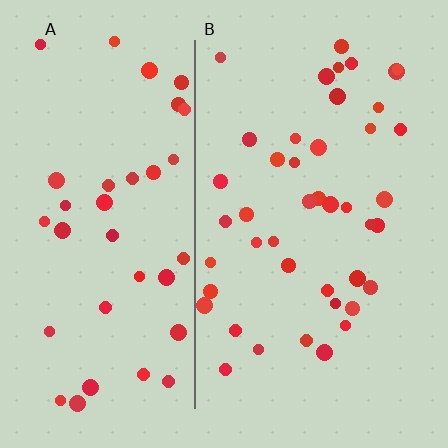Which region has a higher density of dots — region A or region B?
B (the right).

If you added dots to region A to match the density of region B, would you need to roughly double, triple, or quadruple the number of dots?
Approximately double.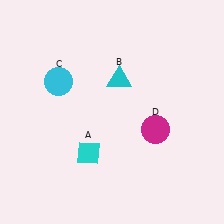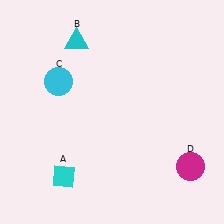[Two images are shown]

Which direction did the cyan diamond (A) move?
The cyan diamond (A) moved left.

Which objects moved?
The objects that moved are: the cyan diamond (A), the cyan triangle (B), the magenta circle (D).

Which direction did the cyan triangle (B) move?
The cyan triangle (B) moved left.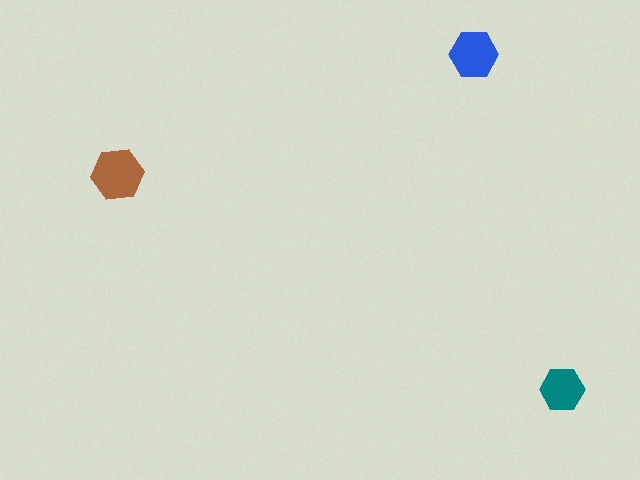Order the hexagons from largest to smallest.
the brown one, the blue one, the teal one.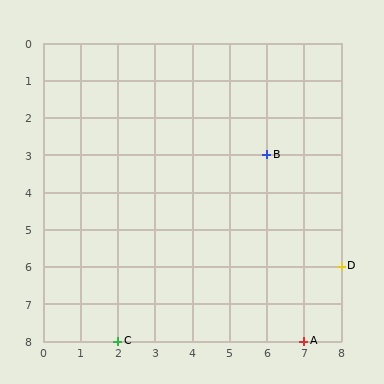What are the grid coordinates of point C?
Point C is at grid coordinates (2, 8).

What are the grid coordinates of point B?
Point B is at grid coordinates (6, 3).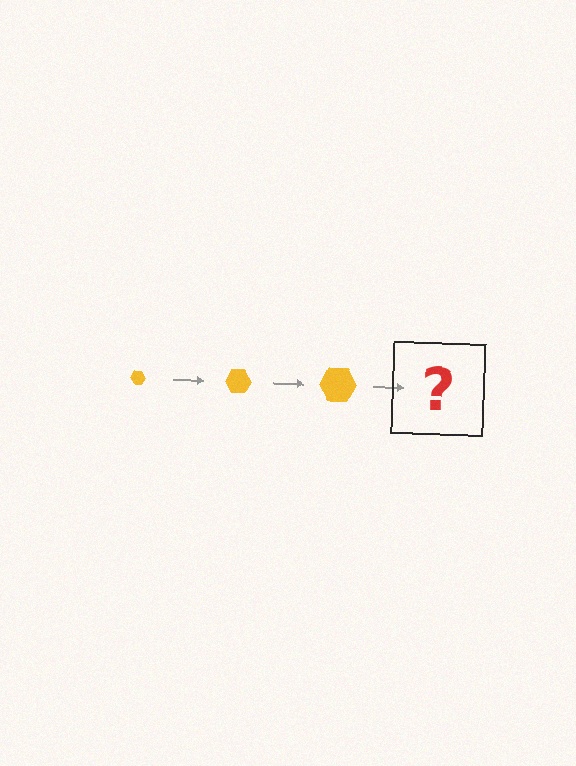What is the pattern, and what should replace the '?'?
The pattern is that the hexagon gets progressively larger each step. The '?' should be a yellow hexagon, larger than the previous one.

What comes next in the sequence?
The next element should be a yellow hexagon, larger than the previous one.